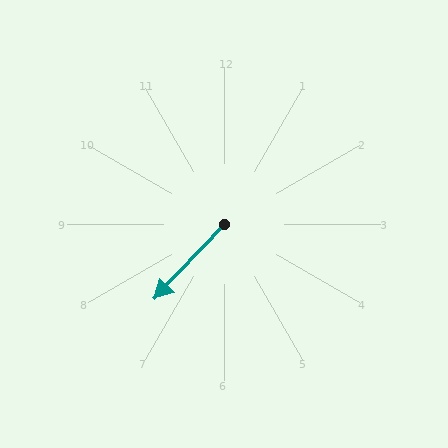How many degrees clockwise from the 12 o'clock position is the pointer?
Approximately 223 degrees.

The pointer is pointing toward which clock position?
Roughly 7 o'clock.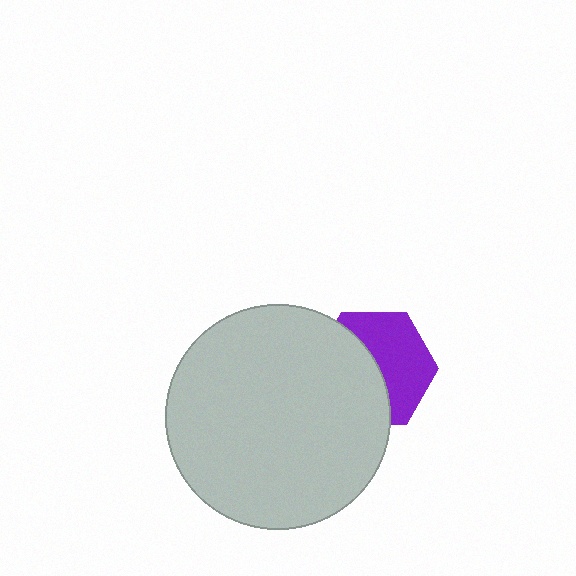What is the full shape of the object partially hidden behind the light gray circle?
The partially hidden object is a purple hexagon.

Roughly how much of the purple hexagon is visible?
About half of it is visible (roughly 50%).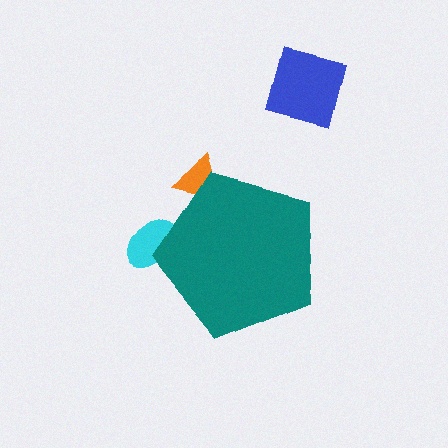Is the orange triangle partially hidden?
Yes, the orange triangle is partially hidden behind the teal pentagon.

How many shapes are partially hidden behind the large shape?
2 shapes are partially hidden.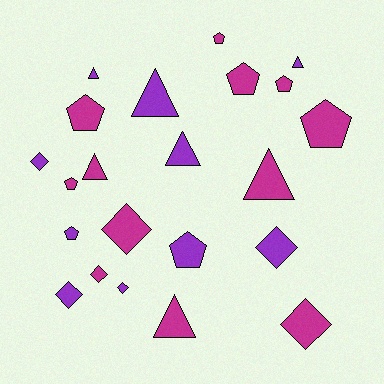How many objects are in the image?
There are 22 objects.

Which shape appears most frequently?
Pentagon, with 8 objects.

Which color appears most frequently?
Magenta, with 12 objects.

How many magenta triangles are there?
There are 3 magenta triangles.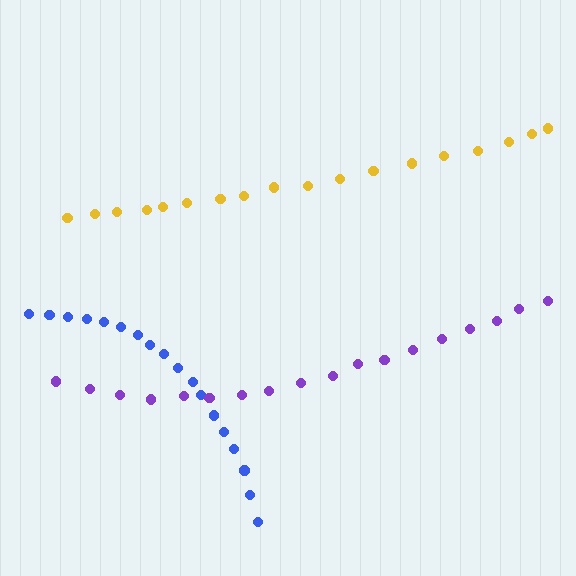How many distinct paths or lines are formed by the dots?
There are 3 distinct paths.